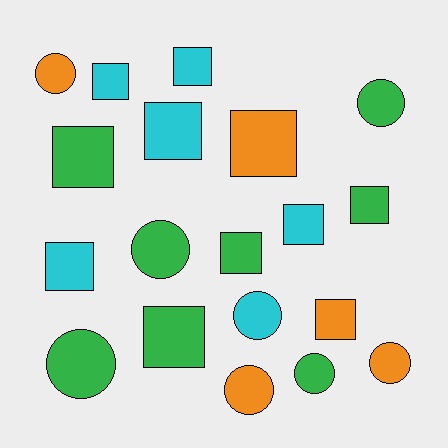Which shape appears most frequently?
Square, with 11 objects.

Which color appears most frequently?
Green, with 8 objects.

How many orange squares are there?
There are 2 orange squares.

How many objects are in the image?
There are 19 objects.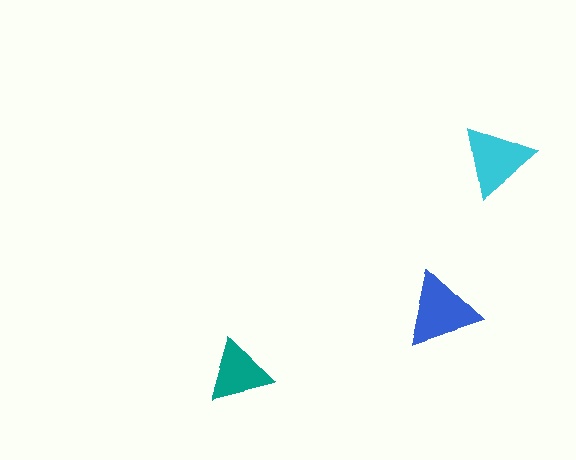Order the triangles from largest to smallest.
the blue one, the cyan one, the teal one.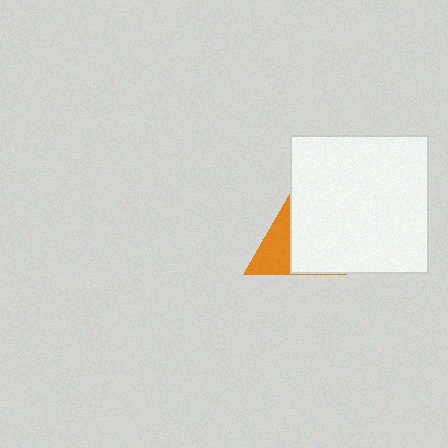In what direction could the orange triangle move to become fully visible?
The orange triangle could move left. That would shift it out from behind the white square entirely.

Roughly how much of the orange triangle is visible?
A small part of it is visible (roughly 42%).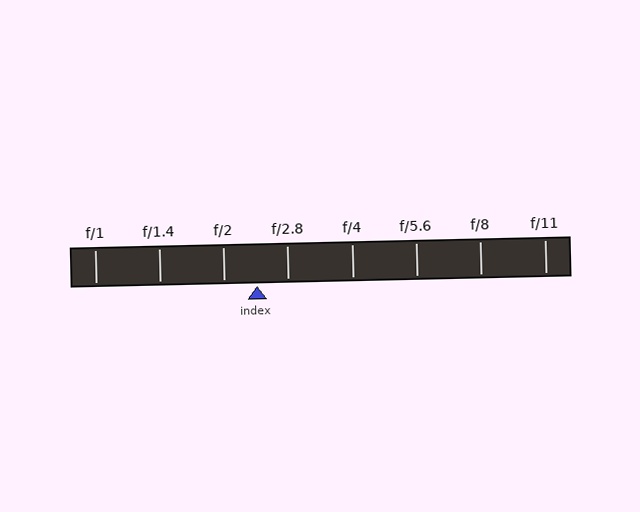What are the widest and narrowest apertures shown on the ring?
The widest aperture shown is f/1 and the narrowest is f/11.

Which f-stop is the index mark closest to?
The index mark is closest to f/2.8.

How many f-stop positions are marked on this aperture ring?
There are 8 f-stop positions marked.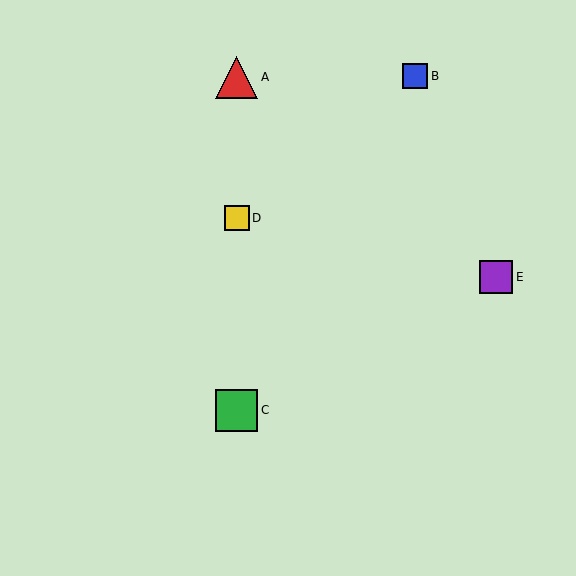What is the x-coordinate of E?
Object E is at x≈496.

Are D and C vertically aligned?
Yes, both are at x≈237.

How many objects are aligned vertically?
3 objects (A, C, D) are aligned vertically.